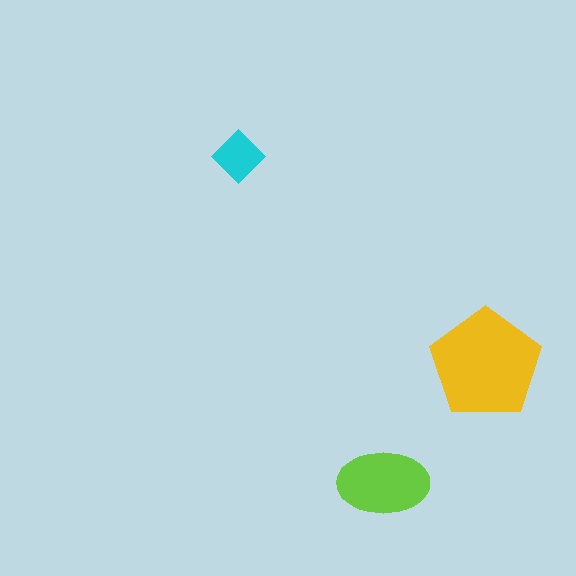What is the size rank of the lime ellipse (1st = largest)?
2nd.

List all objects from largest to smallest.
The yellow pentagon, the lime ellipse, the cyan diamond.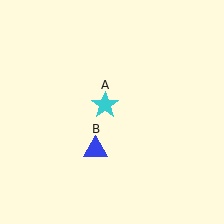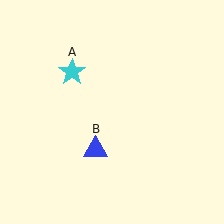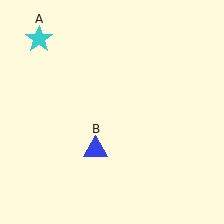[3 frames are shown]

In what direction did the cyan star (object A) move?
The cyan star (object A) moved up and to the left.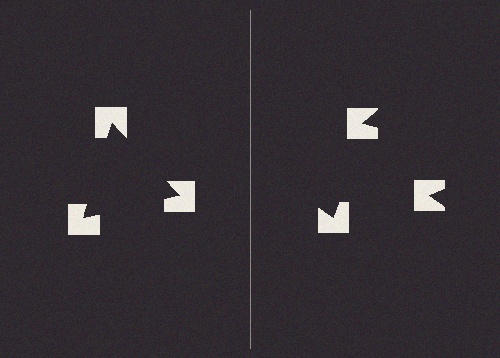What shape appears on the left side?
An illusory triangle.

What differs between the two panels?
The notched squares are positioned identically on both sides; only the wedge orientations differ. On the left they align to a triangle; on the right they are misaligned.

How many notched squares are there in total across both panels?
6 — 3 on each side.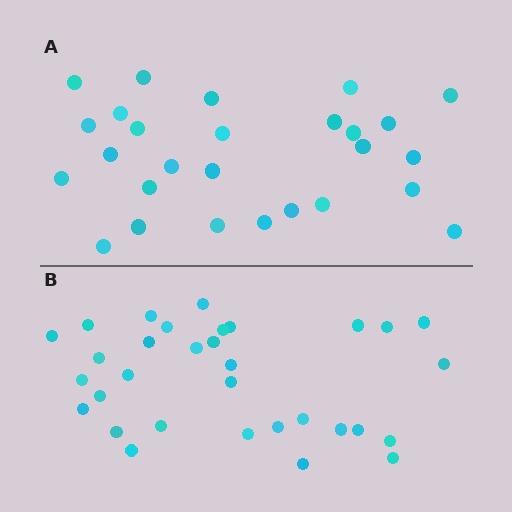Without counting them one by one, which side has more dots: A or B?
Region B (the bottom region) has more dots.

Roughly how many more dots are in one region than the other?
Region B has about 5 more dots than region A.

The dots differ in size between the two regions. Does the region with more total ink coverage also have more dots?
No. Region A has more total ink coverage because its dots are larger, but region B actually contains more individual dots. Total area can be misleading — the number of items is what matters here.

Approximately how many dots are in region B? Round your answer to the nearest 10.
About 30 dots. (The exact count is 32, which rounds to 30.)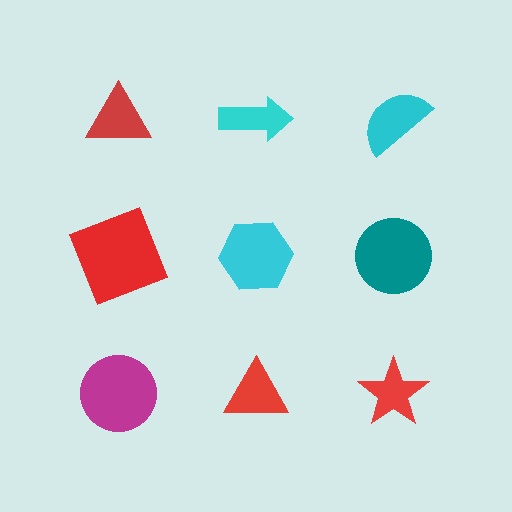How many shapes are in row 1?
3 shapes.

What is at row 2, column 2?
A cyan hexagon.